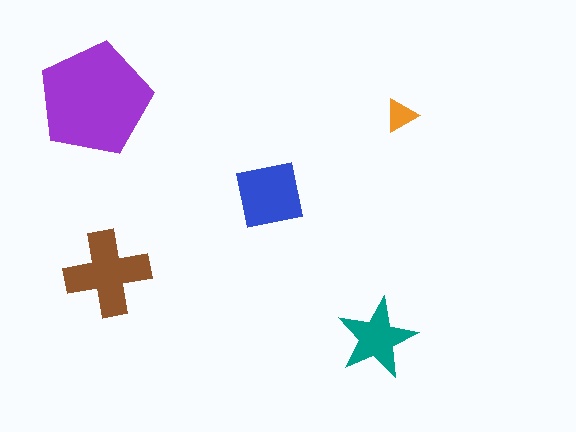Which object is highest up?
The purple pentagon is topmost.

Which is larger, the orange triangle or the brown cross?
The brown cross.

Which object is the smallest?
The orange triangle.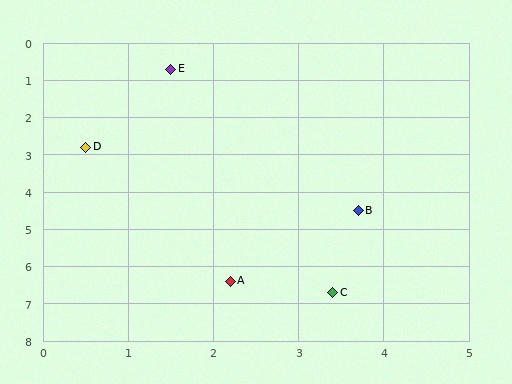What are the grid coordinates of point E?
Point E is at approximately (1.5, 0.7).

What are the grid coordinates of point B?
Point B is at approximately (3.7, 4.5).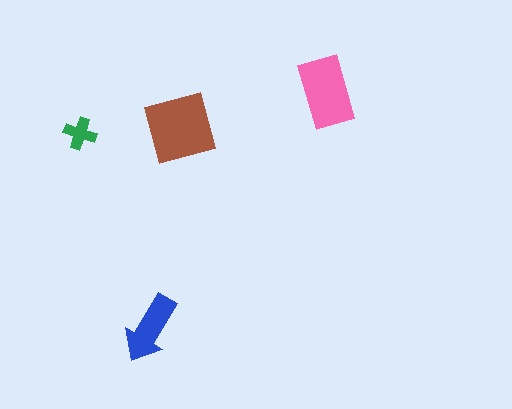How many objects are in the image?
There are 4 objects in the image.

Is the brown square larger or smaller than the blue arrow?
Larger.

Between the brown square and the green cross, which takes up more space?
The brown square.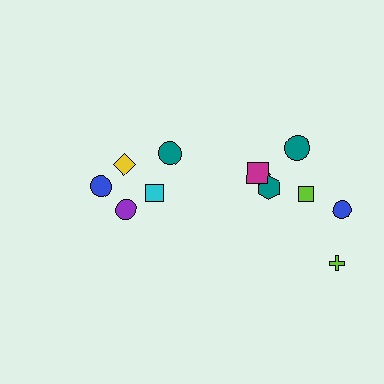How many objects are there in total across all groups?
There are 13 objects.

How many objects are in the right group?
There are 8 objects.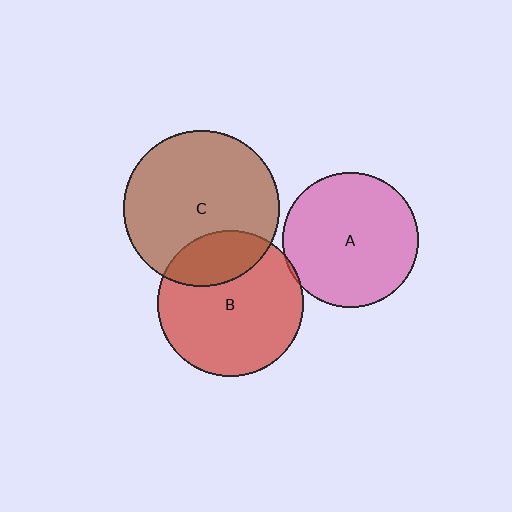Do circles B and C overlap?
Yes.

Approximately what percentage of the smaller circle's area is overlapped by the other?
Approximately 25%.